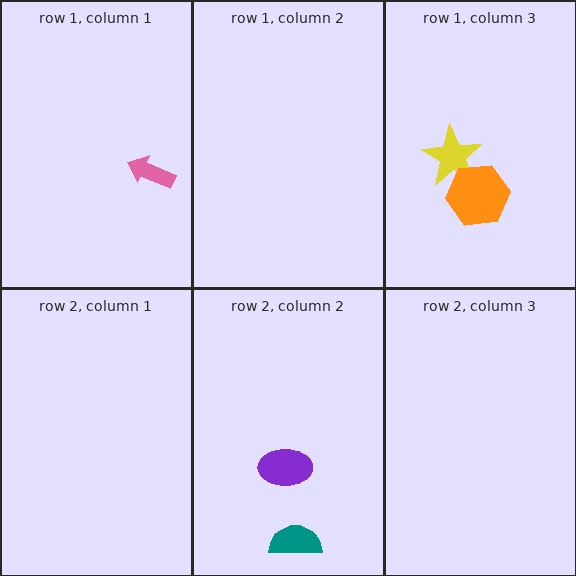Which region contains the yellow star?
The row 1, column 3 region.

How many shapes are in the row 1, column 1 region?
1.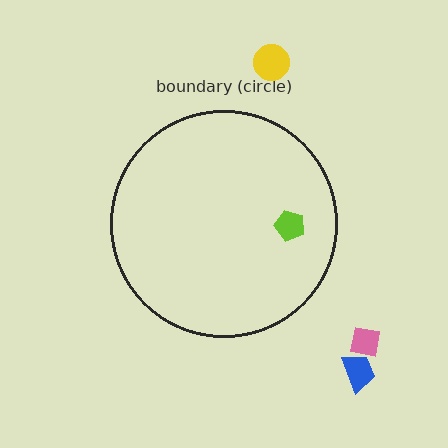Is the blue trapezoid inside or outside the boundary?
Outside.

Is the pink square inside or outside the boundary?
Outside.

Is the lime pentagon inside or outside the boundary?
Inside.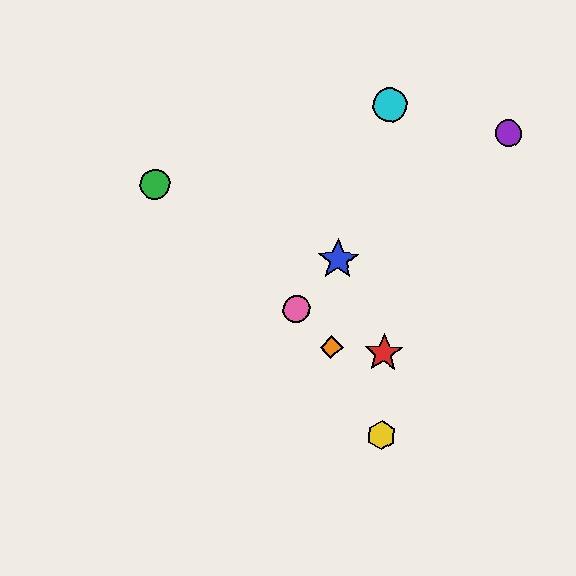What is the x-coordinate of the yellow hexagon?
The yellow hexagon is at x≈382.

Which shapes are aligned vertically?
The red star, the yellow hexagon, the cyan circle are aligned vertically.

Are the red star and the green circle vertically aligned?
No, the red star is at x≈384 and the green circle is at x≈155.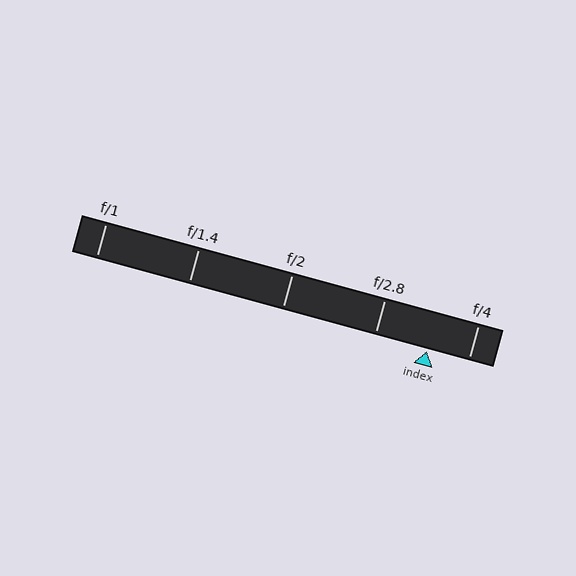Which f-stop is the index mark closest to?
The index mark is closest to f/4.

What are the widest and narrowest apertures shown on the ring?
The widest aperture shown is f/1 and the narrowest is f/4.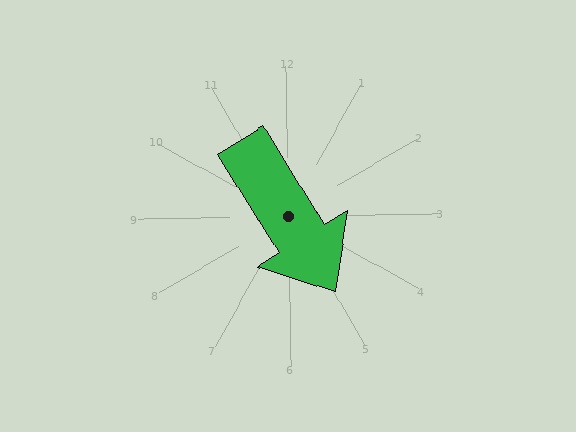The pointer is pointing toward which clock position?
Roughly 5 o'clock.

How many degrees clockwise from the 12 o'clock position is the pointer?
Approximately 149 degrees.